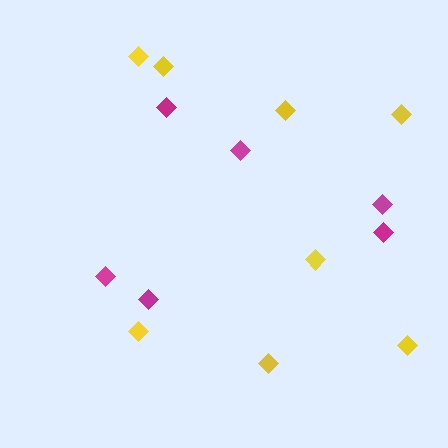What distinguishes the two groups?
There are 2 groups: one group of magenta diamonds (6) and one group of yellow diamonds (8).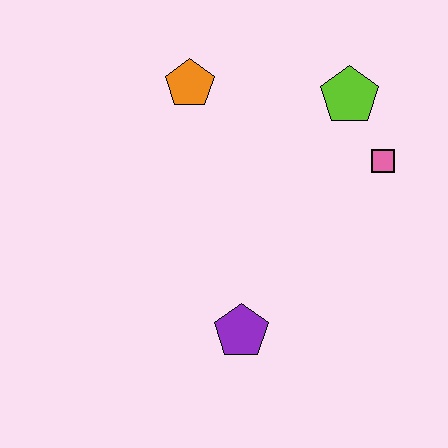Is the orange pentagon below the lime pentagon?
No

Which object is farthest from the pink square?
The purple pentagon is farthest from the pink square.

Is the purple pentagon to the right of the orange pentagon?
Yes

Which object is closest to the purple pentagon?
The pink square is closest to the purple pentagon.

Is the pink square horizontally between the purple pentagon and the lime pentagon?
No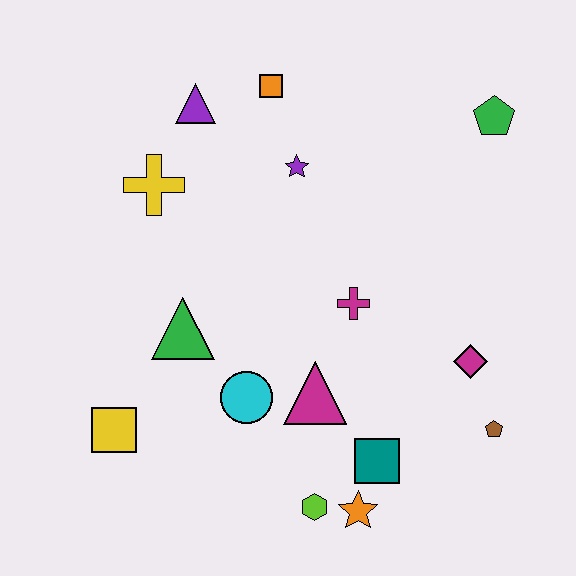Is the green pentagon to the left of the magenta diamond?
No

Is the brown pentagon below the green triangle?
Yes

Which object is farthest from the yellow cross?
The brown pentagon is farthest from the yellow cross.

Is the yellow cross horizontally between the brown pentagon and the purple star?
No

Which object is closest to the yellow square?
The green triangle is closest to the yellow square.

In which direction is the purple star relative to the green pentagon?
The purple star is to the left of the green pentagon.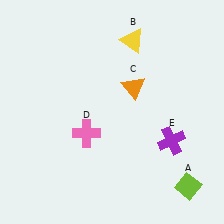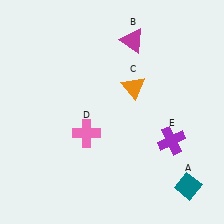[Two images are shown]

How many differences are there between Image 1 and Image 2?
There are 2 differences between the two images.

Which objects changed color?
A changed from lime to teal. B changed from yellow to magenta.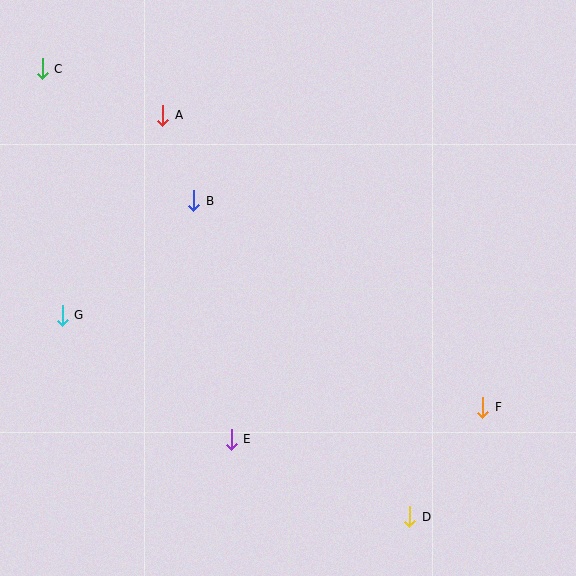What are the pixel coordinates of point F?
Point F is at (483, 407).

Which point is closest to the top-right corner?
Point F is closest to the top-right corner.